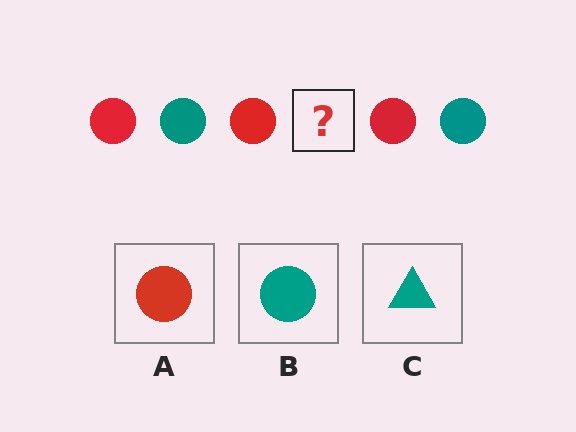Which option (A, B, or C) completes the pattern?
B.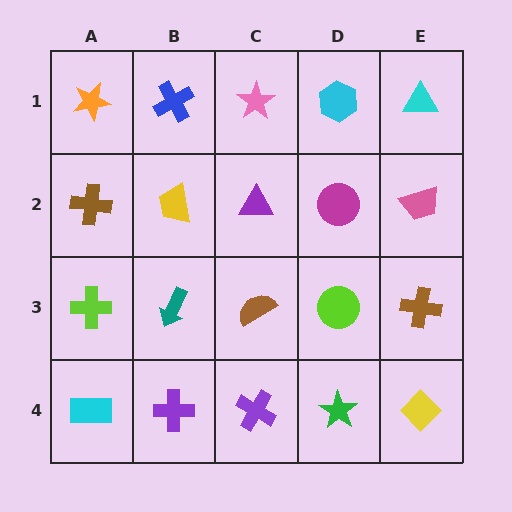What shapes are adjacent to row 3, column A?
A brown cross (row 2, column A), a cyan rectangle (row 4, column A), a teal arrow (row 3, column B).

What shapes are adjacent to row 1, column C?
A purple triangle (row 2, column C), a blue cross (row 1, column B), a cyan hexagon (row 1, column D).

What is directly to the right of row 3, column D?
A brown cross.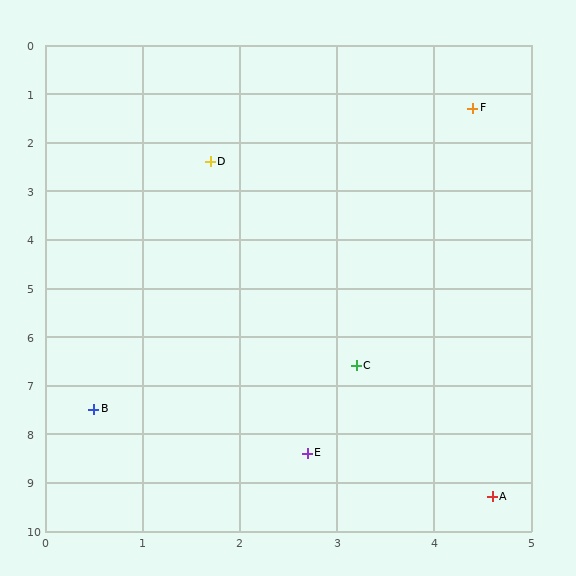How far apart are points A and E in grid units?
Points A and E are about 2.1 grid units apart.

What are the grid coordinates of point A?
Point A is at approximately (4.6, 9.3).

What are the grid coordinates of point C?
Point C is at approximately (3.2, 6.6).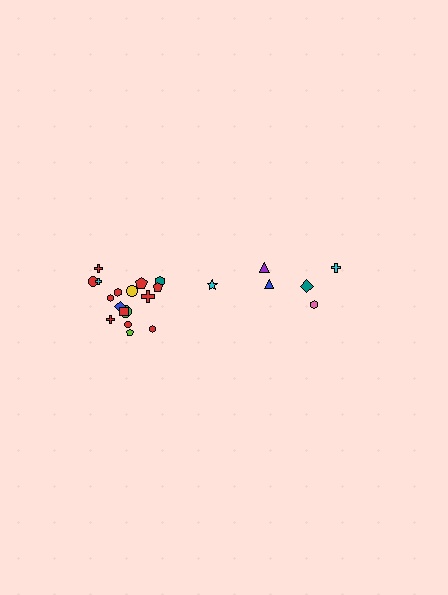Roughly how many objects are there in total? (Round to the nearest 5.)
Roughly 25 objects in total.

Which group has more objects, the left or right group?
The left group.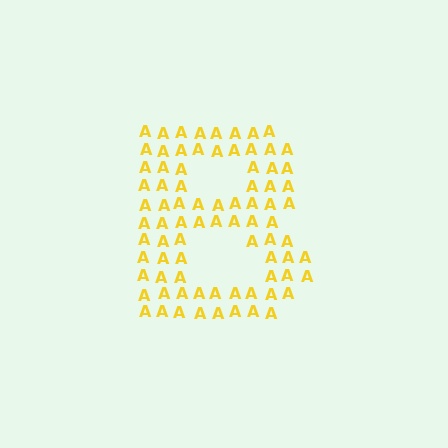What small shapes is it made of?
It is made of small letter A's.